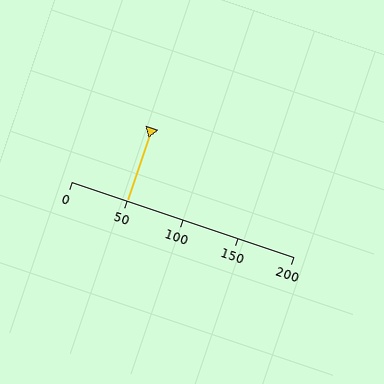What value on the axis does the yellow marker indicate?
The marker indicates approximately 50.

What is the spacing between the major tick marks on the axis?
The major ticks are spaced 50 apart.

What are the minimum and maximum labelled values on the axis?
The axis runs from 0 to 200.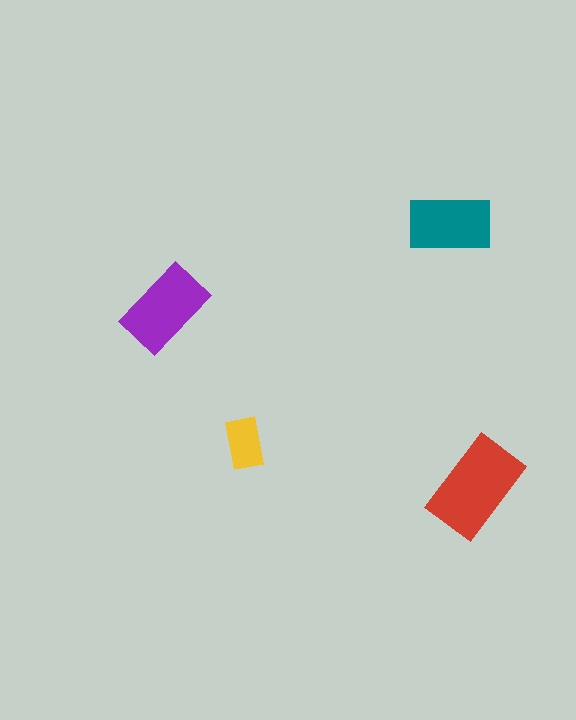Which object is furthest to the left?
The purple rectangle is leftmost.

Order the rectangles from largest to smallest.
the red one, the purple one, the teal one, the yellow one.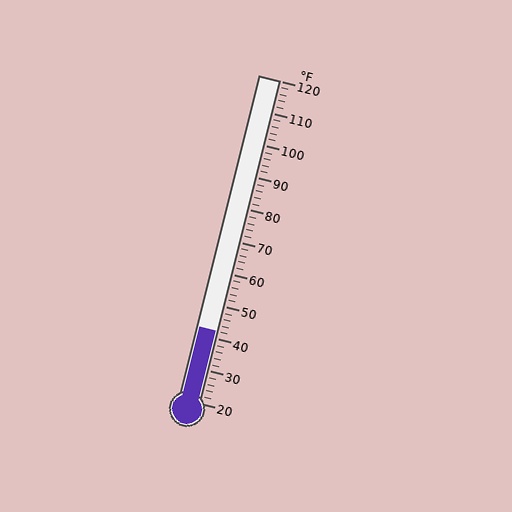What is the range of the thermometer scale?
The thermometer scale ranges from 20°F to 120°F.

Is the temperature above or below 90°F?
The temperature is below 90°F.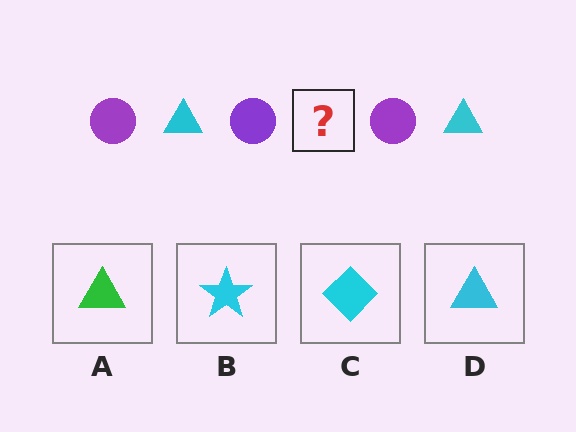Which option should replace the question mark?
Option D.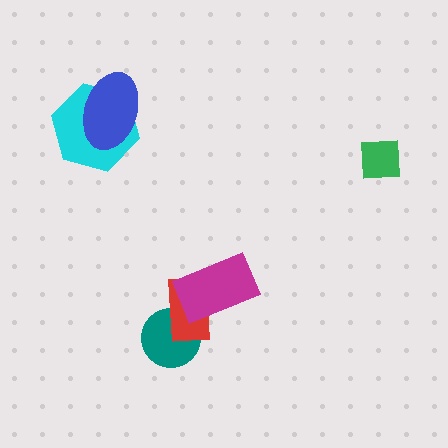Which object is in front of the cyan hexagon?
The blue ellipse is in front of the cyan hexagon.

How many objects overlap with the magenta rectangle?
1 object overlaps with the magenta rectangle.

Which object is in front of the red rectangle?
The magenta rectangle is in front of the red rectangle.